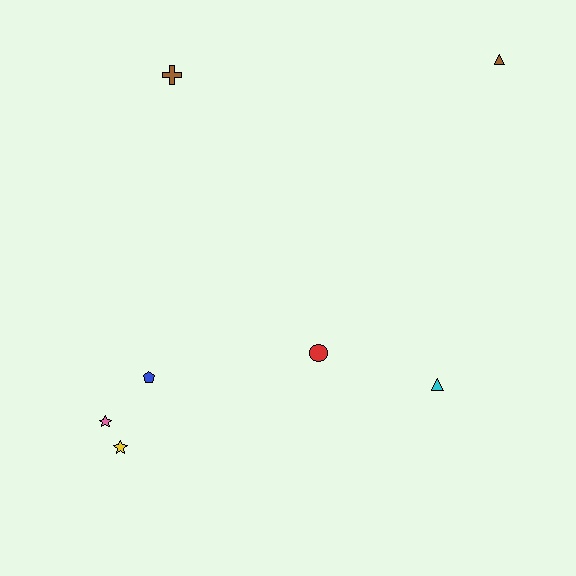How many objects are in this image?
There are 7 objects.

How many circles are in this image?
There is 1 circle.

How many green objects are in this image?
There are no green objects.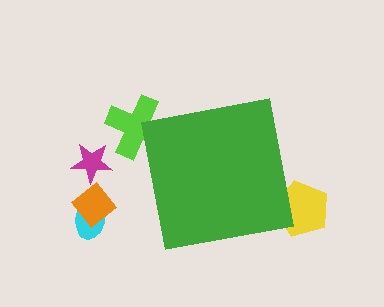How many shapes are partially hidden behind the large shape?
2 shapes are partially hidden.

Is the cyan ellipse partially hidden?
No, the cyan ellipse is fully visible.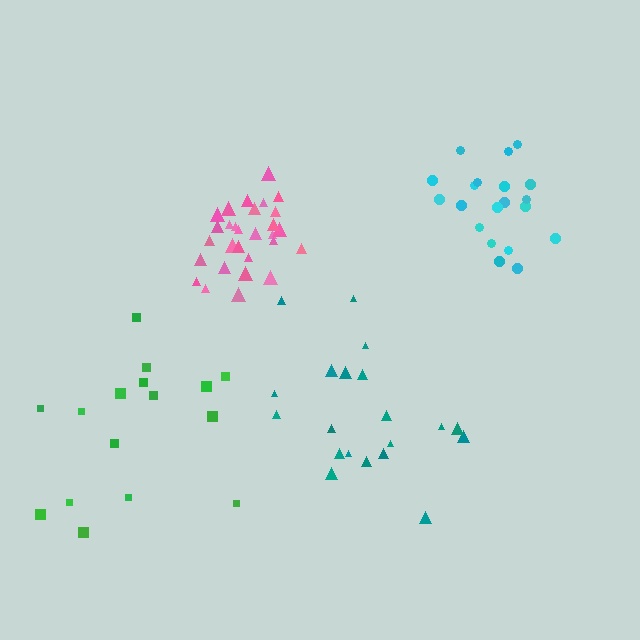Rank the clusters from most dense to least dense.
pink, cyan, teal, green.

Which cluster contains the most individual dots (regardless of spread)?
Pink (29).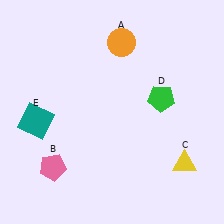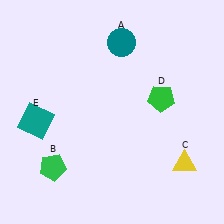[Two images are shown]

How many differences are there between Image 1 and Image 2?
There are 2 differences between the two images.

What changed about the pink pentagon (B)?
In Image 1, B is pink. In Image 2, it changed to green.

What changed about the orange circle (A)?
In Image 1, A is orange. In Image 2, it changed to teal.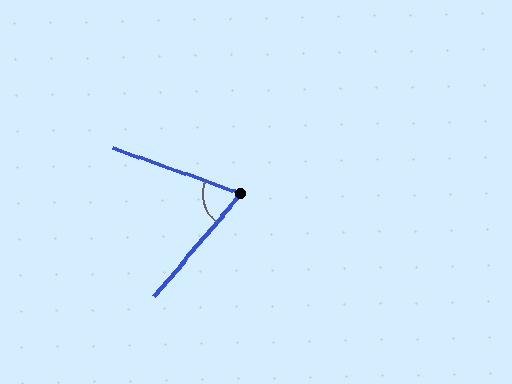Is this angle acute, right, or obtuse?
It is acute.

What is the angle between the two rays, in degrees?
Approximately 69 degrees.